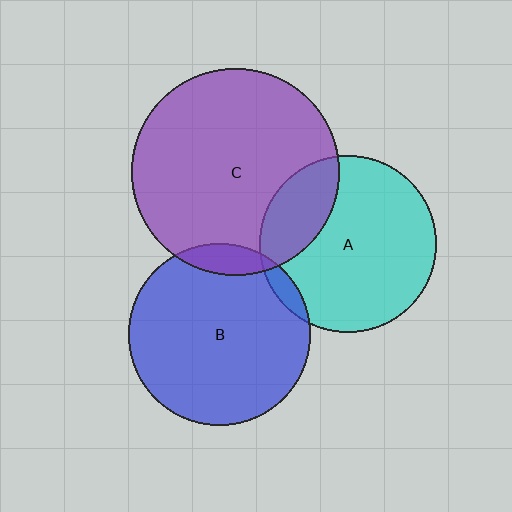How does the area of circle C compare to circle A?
Approximately 1.4 times.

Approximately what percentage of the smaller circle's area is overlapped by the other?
Approximately 10%.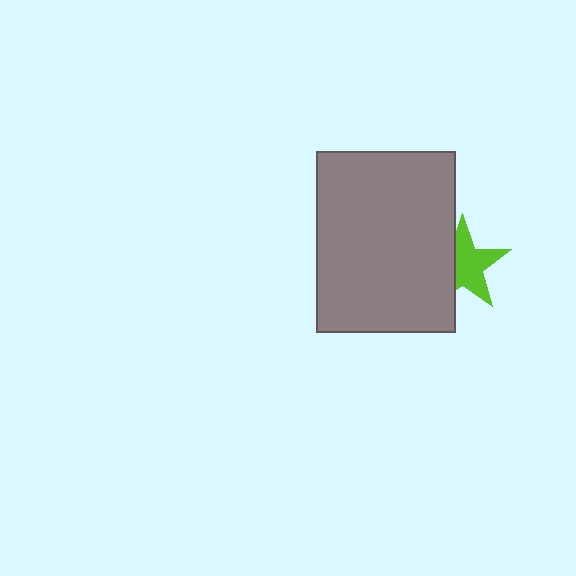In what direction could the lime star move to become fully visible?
The lime star could move right. That would shift it out from behind the gray rectangle entirely.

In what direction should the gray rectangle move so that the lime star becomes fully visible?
The gray rectangle should move left. That is the shortest direction to clear the overlap and leave the lime star fully visible.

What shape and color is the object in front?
The object in front is a gray rectangle.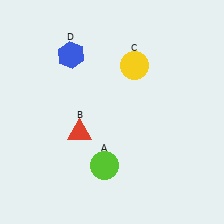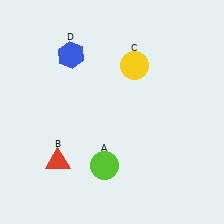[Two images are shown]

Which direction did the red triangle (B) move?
The red triangle (B) moved down.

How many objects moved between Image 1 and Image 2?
1 object moved between the two images.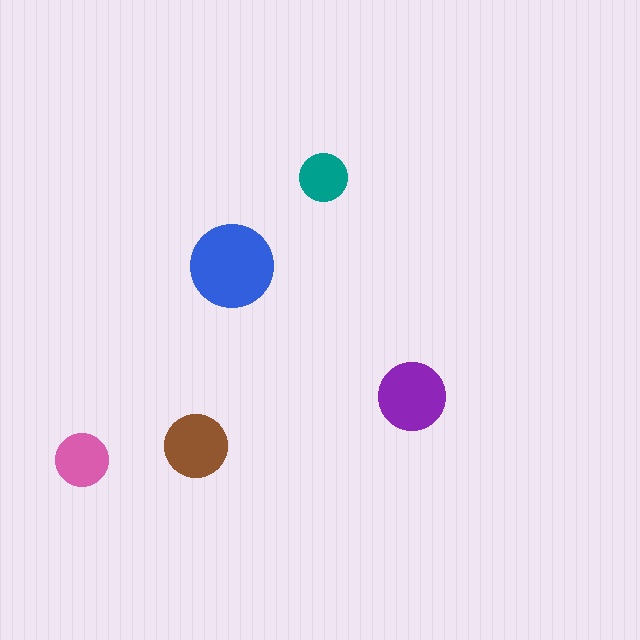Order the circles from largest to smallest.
the blue one, the purple one, the brown one, the pink one, the teal one.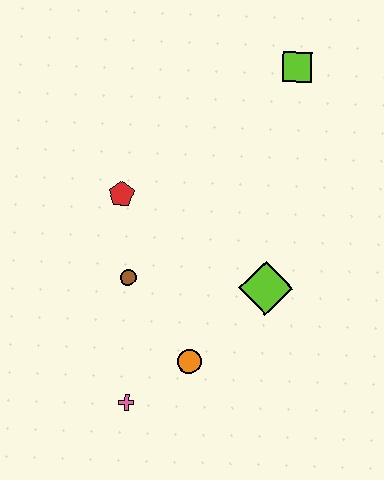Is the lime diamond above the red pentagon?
No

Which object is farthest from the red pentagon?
The lime square is farthest from the red pentagon.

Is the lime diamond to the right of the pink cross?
Yes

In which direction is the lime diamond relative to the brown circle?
The lime diamond is to the right of the brown circle.